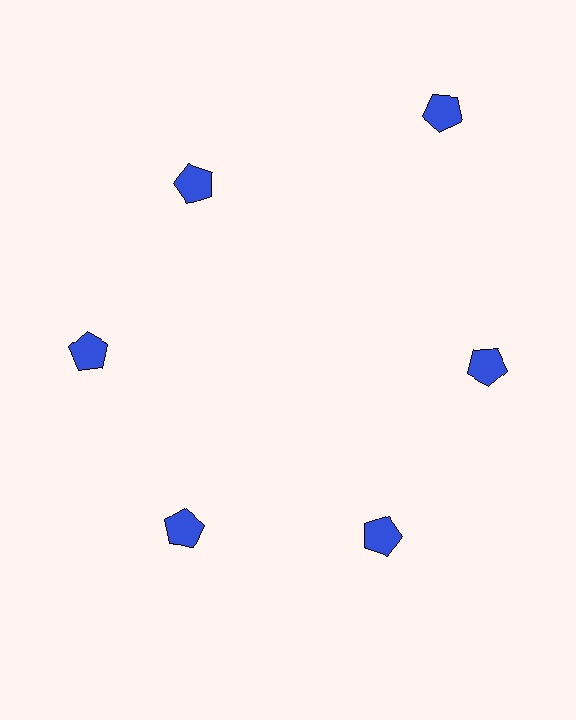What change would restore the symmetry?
The symmetry would be restored by moving it inward, back onto the ring so that all 6 pentagons sit at equal angles and equal distance from the center.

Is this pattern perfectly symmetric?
No. The 6 blue pentagons are arranged in a ring, but one element near the 1 o'clock position is pushed outward from the center, breaking the 6-fold rotational symmetry.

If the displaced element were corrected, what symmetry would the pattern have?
It would have 6-fold rotational symmetry — the pattern would map onto itself every 60 degrees.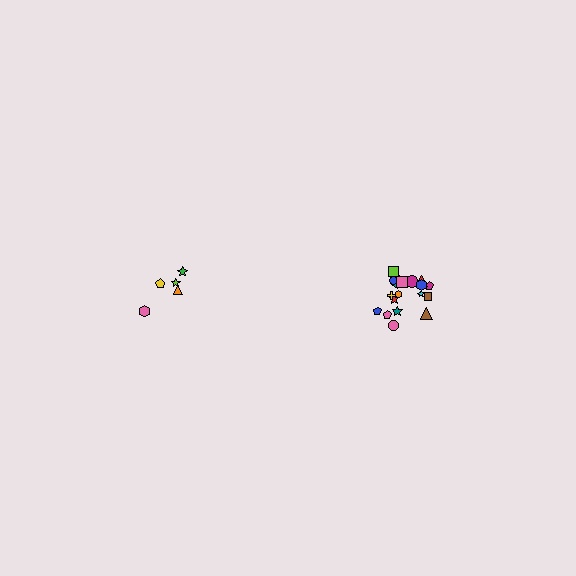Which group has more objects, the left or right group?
The right group.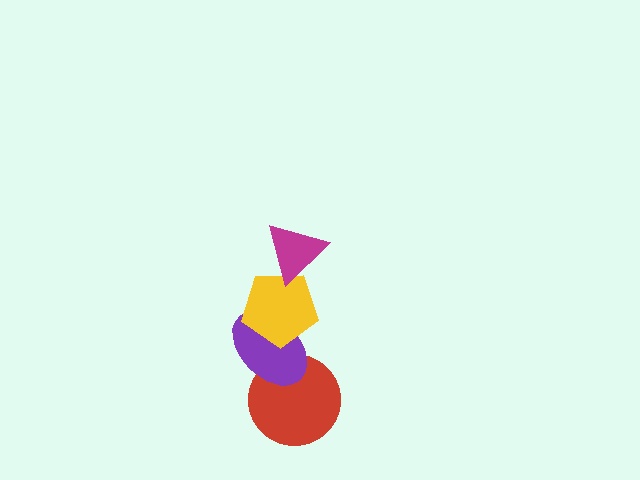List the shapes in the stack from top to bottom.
From top to bottom: the magenta triangle, the yellow pentagon, the purple ellipse, the red circle.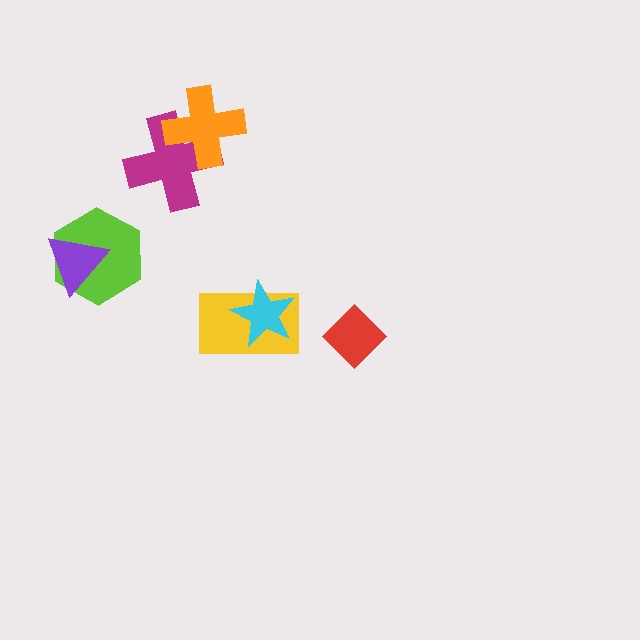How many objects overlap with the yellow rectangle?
1 object overlaps with the yellow rectangle.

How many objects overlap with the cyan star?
1 object overlaps with the cyan star.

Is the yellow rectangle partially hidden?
Yes, it is partially covered by another shape.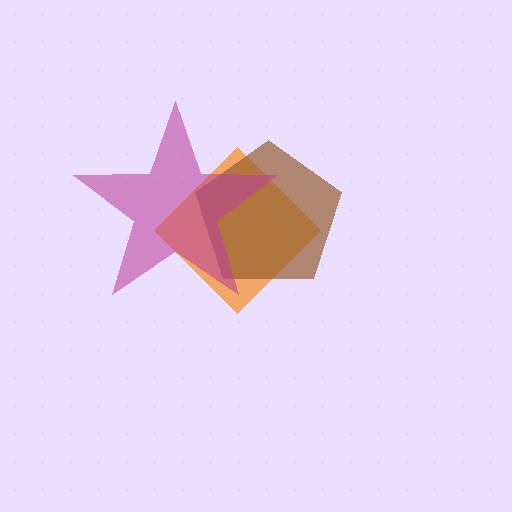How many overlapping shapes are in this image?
There are 3 overlapping shapes in the image.